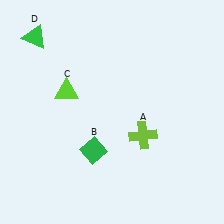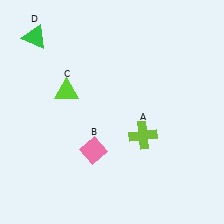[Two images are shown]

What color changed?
The diamond (B) changed from green in Image 1 to pink in Image 2.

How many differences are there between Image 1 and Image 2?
There is 1 difference between the two images.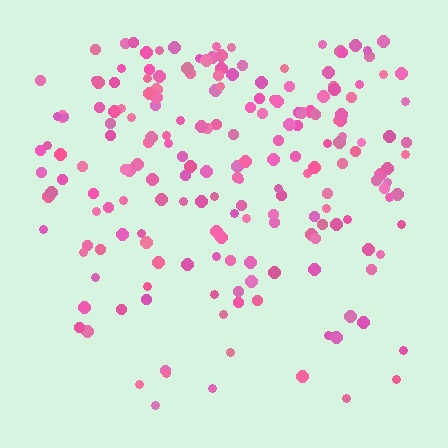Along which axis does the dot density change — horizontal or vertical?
Vertical.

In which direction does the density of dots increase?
From bottom to top, with the top side densest.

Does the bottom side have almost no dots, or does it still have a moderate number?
Still a moderate number, just noticeably fewer than the top.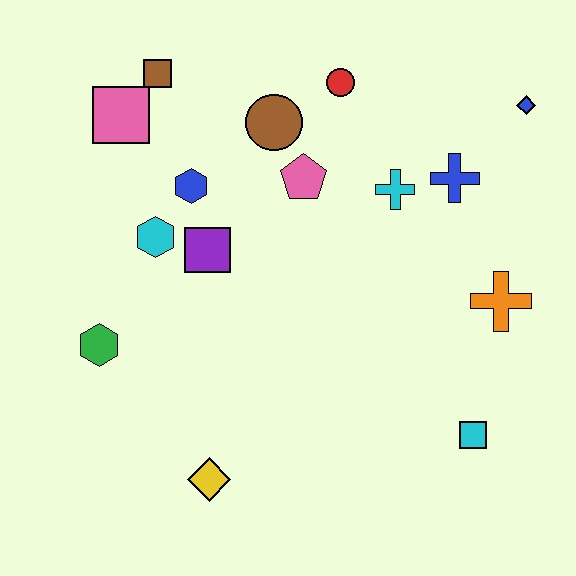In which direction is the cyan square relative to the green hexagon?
The cyan square is to the right of the green hexagon.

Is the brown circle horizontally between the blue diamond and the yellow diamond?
Yes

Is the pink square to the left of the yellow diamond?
Yes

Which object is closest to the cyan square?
The orange cross is closest to the cyan square.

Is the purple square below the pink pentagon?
Yes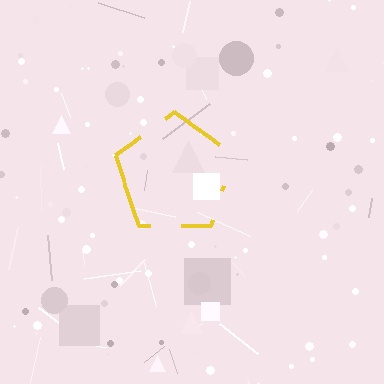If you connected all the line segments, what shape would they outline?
They would outline a pentagon.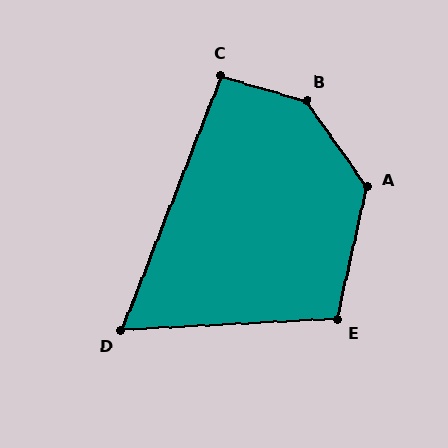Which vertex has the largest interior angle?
B, at approximately 142 degrees.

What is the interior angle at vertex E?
Approximately 106 degrees (obtuse).